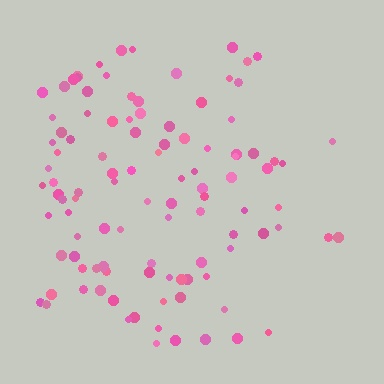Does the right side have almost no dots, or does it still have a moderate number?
Still a moderate number, just noticeably fewer than the left.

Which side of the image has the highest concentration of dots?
The left.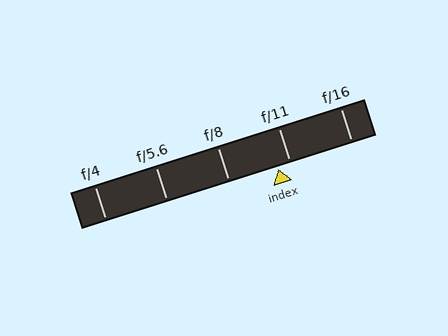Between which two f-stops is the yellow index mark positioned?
The index mark is between f/8 and f/11.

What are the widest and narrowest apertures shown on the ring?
The widest aperture shown is f/4 and the narrowest is f/16.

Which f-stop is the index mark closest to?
The index mark is closest to f/11.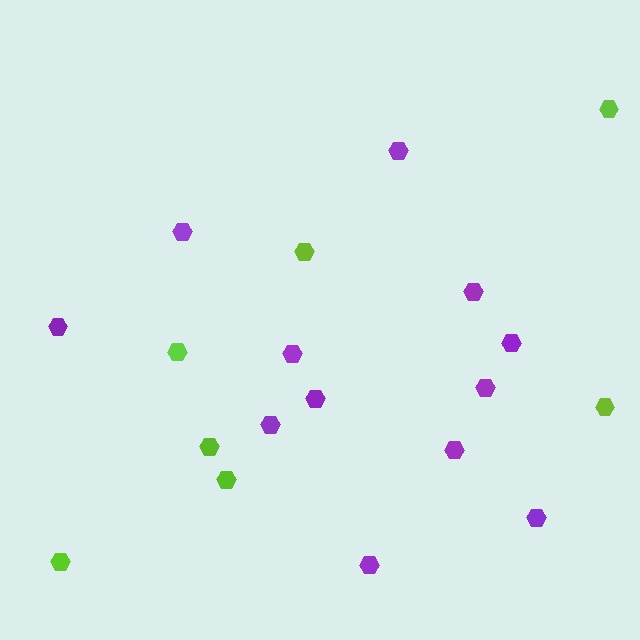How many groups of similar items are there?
There are 2 groups: one group of lime hexagons (7) and one group of purple hexagons (12).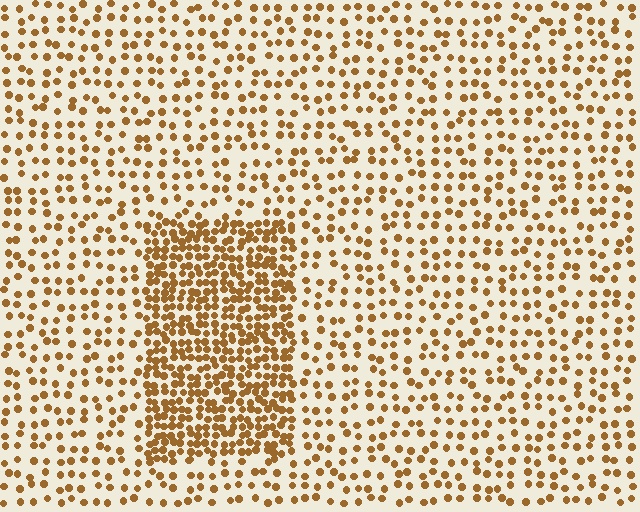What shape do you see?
I see a rectangle.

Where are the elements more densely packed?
The elements are more densely packed inside the rectangle boundary.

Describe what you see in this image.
The image contains small brown elements arranged at two different densities. A rectangle-shaped region is visible where the elements are more densely packed than the surrounding area.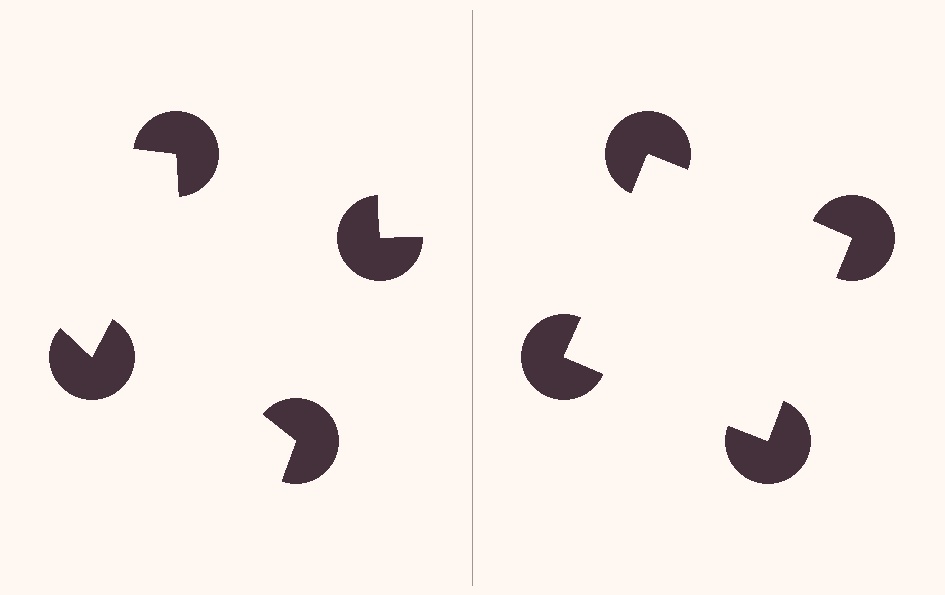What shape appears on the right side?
An illusory square.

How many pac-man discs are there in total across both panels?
8 — 4 on each side.